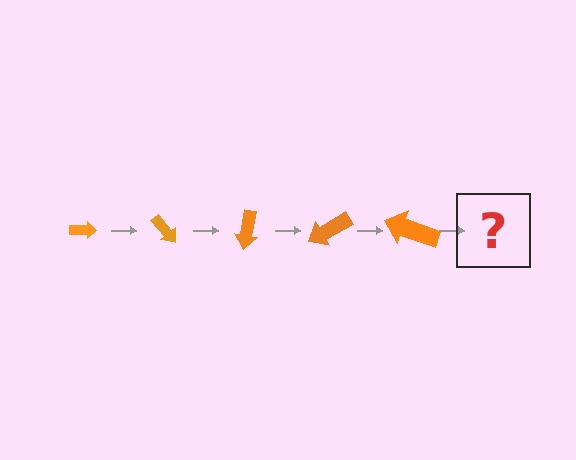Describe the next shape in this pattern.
It should be an arrow, larger than the previous one and rotated 250 degrees from the start.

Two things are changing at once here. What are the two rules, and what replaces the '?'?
The two rules are that the arrow grows larger each step and it rotates 50 degrees each step. The '?' should be an arrow, larger than the previous one and rotated 250 degrees from the start.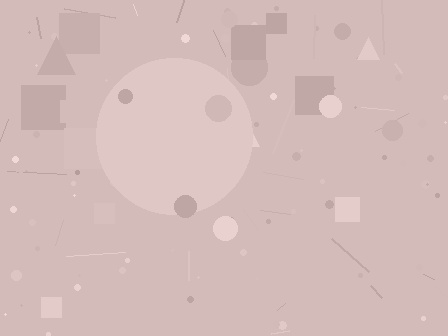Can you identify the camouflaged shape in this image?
The camouflaged shape is a circle.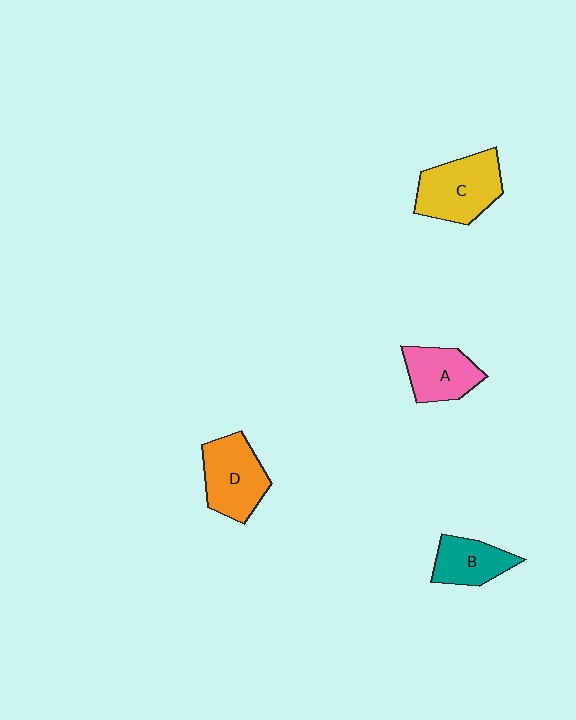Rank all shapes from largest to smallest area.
From largest to smallest: C (yellow), D (orange), A (pink), B (teal).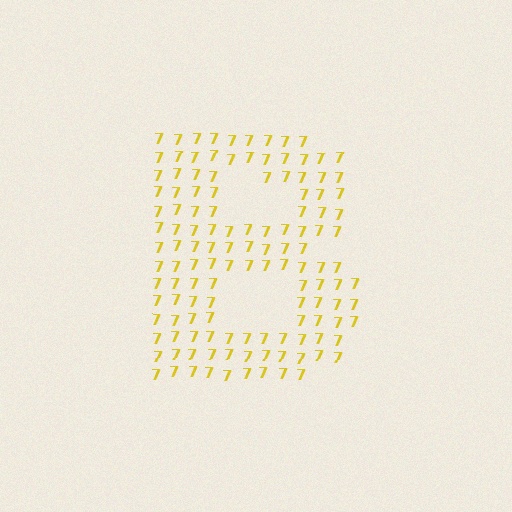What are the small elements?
The small elements are digit 7's.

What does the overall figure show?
The overall figure shows the letter B.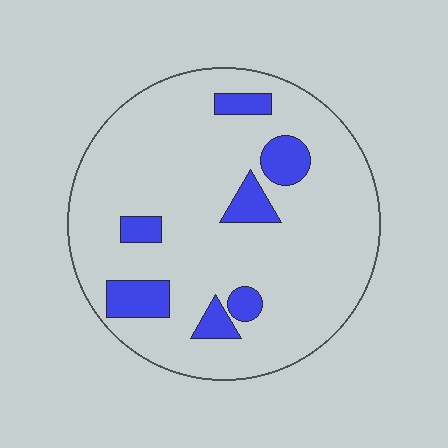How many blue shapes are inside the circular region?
7.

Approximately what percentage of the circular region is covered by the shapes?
Approximately 15%.